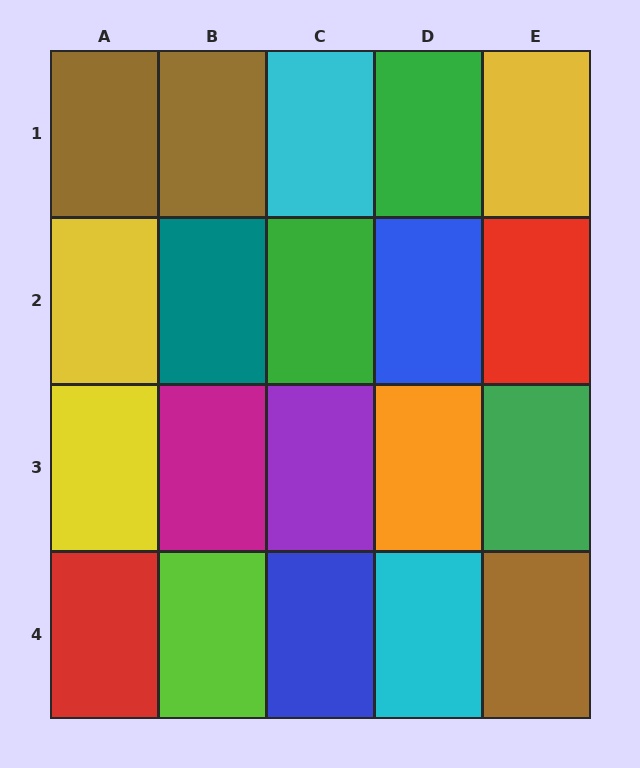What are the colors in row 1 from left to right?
Brown, brown, cyan, green, yellow.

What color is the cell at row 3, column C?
Purple.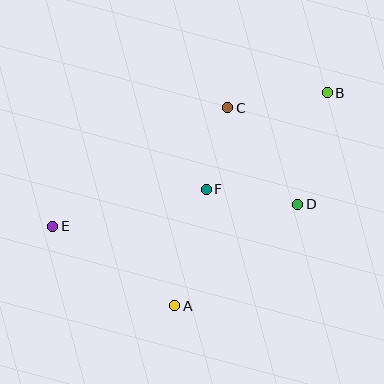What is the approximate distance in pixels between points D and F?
The distance between D and F is approximately 93 pixels.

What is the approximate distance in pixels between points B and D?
The distance between B and D is approximately 115 pixels.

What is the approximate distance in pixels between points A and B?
The distance between A and B is approximately 262 pixels.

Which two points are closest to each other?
Points C and F are closest to each other.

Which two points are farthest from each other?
Points B and E are farthest from each other.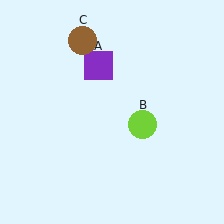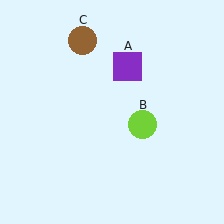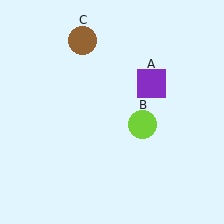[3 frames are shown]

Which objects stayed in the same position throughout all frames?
Lime circle (object B) and brown circle (object C) remained stationary.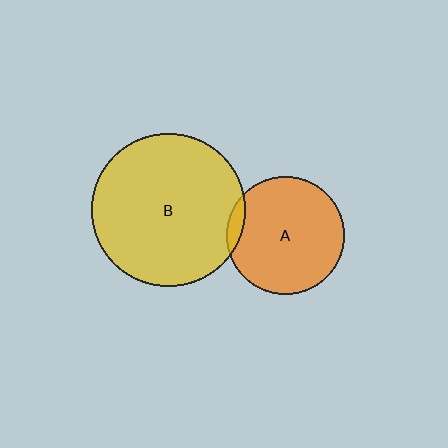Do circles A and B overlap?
Yes.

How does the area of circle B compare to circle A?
Approximately 1.7 times.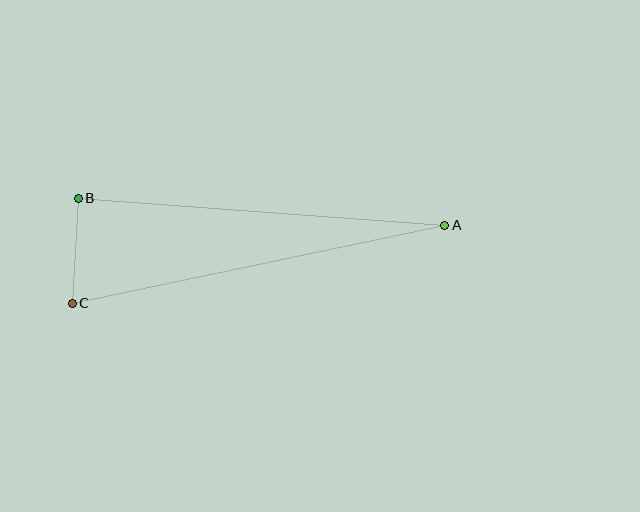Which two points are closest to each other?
Points B and C are closest to each other.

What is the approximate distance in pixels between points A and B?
The distance between A and B is approximately 368 pixels.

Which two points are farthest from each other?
Points A and C are farthest from each other.